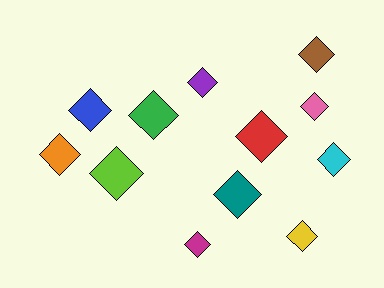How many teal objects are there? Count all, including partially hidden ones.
There is 1 teal object.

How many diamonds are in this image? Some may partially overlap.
There are 12 diamonds.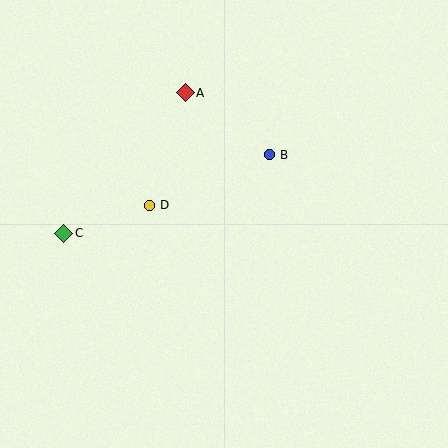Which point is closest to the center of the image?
Point D at (149, 205) is closest to the center.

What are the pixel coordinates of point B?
Point B is at (269, 155).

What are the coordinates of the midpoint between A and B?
The midpoint between A and B is at (227, 124).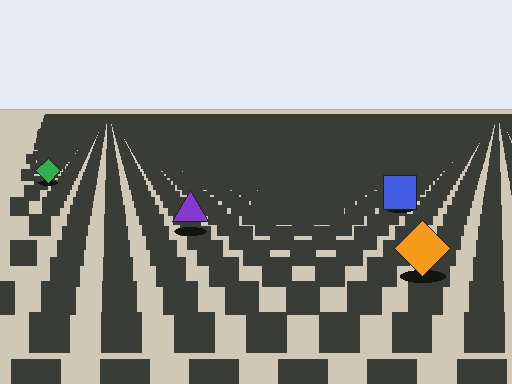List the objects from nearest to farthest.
From nearest to farthest: the orange diamond, the purple triangle, the blue square, the green diamond.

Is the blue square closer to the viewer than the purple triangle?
No. The purple triangle is closer — you can tell from the texture gradient: the ground texture is coarser near it.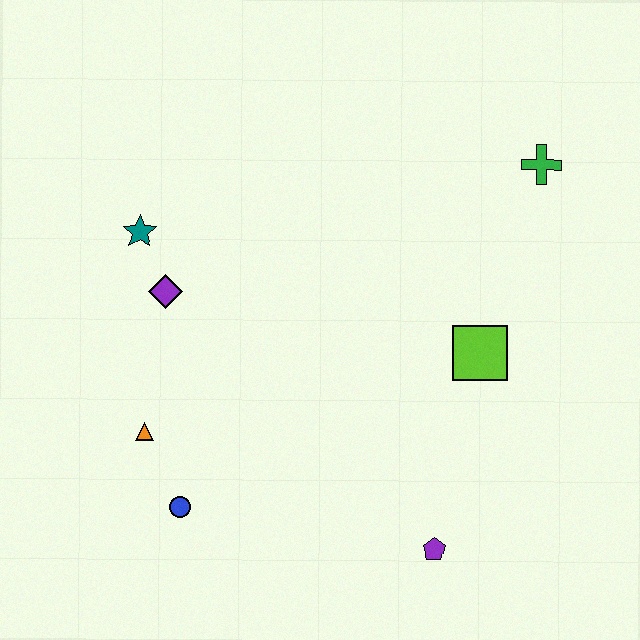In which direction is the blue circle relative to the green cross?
The blue circle is to the left of the green cross.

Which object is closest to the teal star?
The purple diamond is closest to the teal star.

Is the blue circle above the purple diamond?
No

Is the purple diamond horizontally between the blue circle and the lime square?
No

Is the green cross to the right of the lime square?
Yes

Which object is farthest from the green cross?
The blue circle is farthest from the green cross.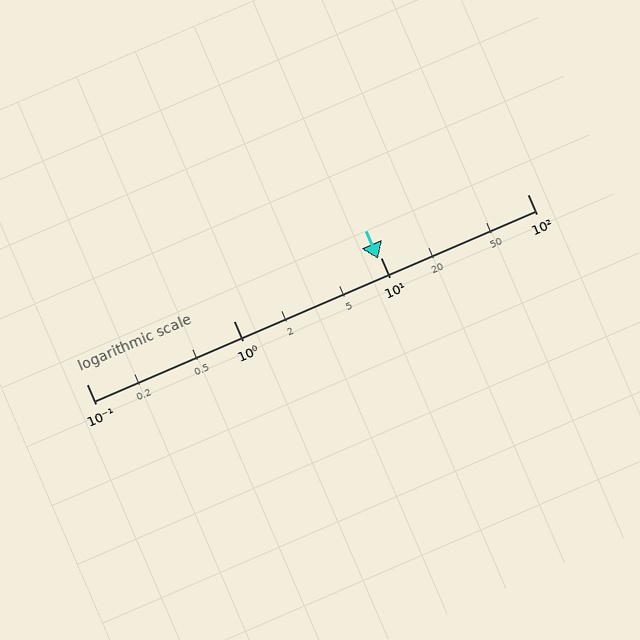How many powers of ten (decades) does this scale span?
The scale spans 3 decades, from 0.1 to 100.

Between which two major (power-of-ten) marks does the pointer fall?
The pointer is between 1 and 10.